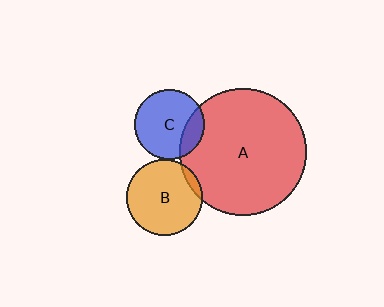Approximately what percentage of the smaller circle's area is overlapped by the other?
Approximately 20%.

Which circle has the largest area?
Circle A (red).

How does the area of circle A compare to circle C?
Approximately 3.3 times.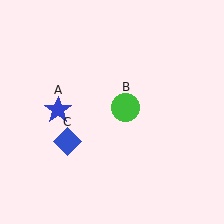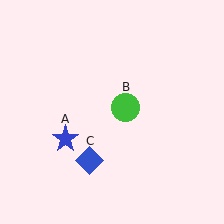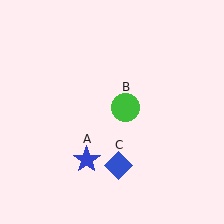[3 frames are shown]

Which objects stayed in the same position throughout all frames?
Green circle (object B) remained stationary.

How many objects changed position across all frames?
2 objects changed position: blue star (object A), blue diamond (object C).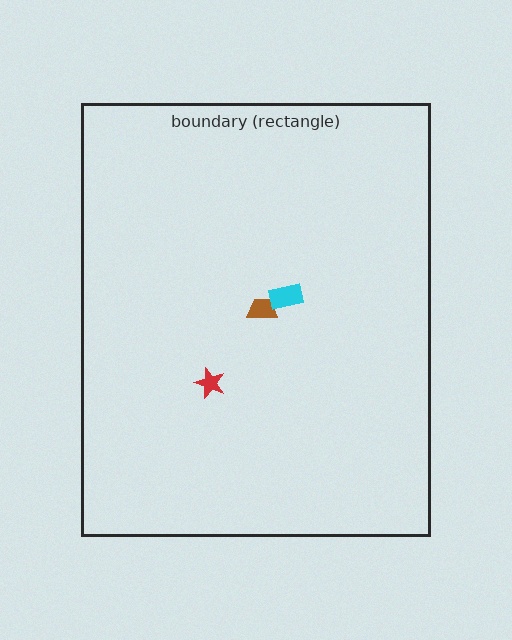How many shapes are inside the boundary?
3 inside, 0 outside.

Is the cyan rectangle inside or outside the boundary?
Inside.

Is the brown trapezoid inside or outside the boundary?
Inside.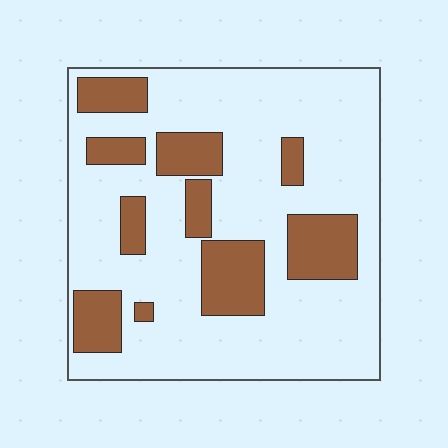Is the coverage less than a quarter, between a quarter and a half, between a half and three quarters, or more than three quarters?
Less than a quarter.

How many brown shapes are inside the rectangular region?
10.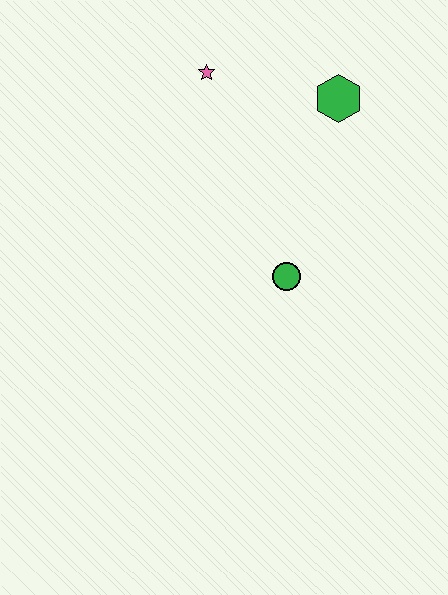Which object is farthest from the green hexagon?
The green circle is farthest from the green hexagon.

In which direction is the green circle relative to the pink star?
The green circle is below the pink star.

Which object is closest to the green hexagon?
The pink star is closest to the green hexagon.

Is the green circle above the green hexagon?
No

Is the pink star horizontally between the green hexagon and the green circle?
No